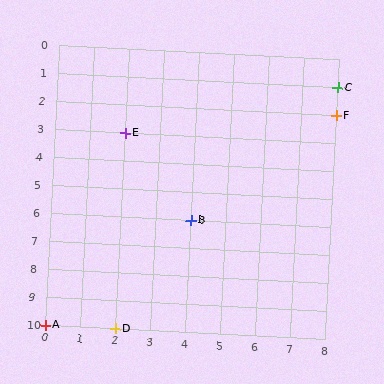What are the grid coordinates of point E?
Point E is at grid coordinates (2, 3).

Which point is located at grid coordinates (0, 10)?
Point A is at (0, 10).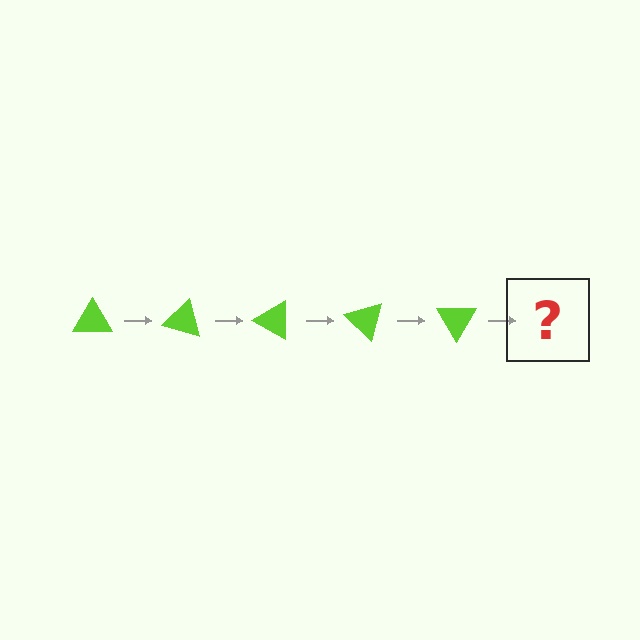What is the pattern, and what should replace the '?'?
The pattern is that the triangle rotates 15 degrees each step. The '?' should be a lime triangle rotated 75 degrees.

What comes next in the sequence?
The next element should be a lime triangle rotated 75 degrees.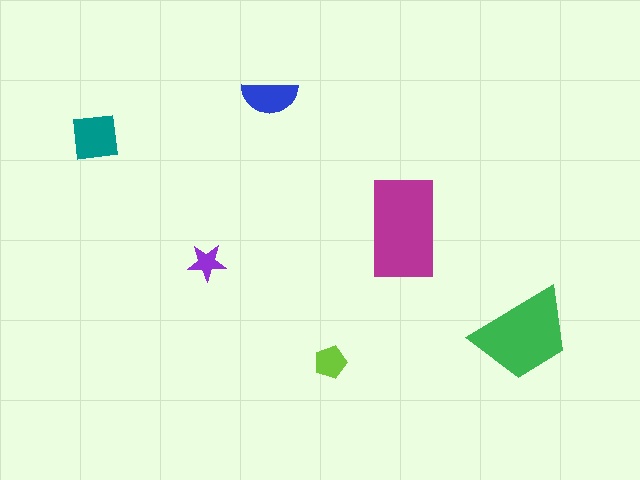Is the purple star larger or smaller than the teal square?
Smaller.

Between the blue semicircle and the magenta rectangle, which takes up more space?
The magenta rectangle.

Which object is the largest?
The magenta rectangle.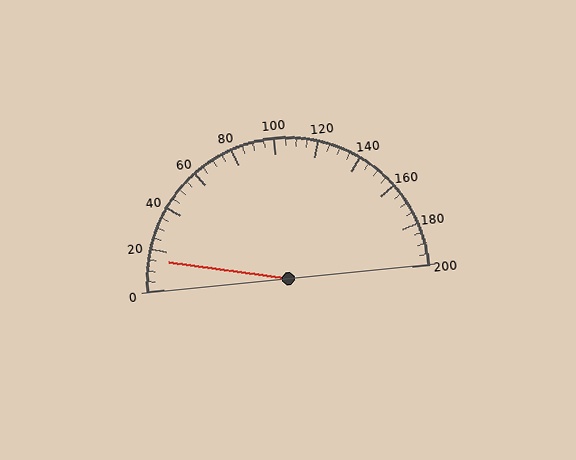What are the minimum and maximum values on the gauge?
The gauge ranges from 0 to 200.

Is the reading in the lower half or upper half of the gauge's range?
The reading is in the lower half of the range (0 to 200).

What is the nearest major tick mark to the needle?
The nearest major tick mark is 20.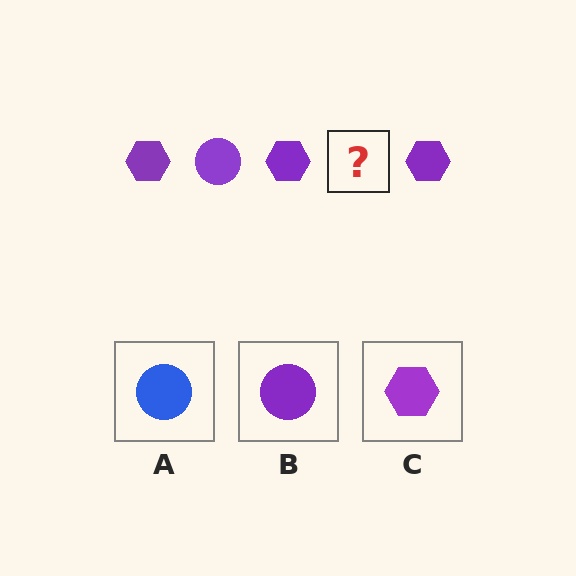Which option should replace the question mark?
Option B.